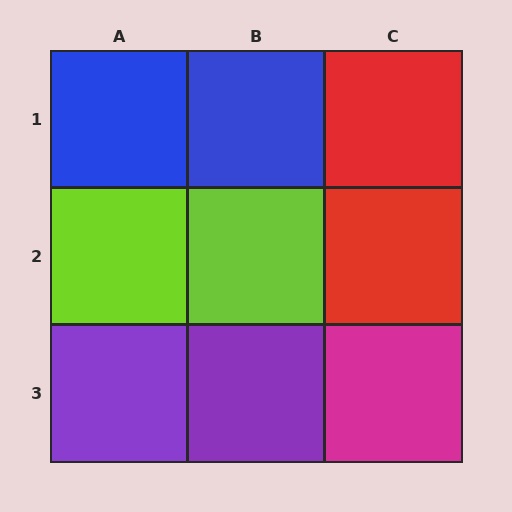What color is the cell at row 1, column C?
Red.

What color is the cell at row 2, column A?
Lime.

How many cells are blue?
2 cells are blue.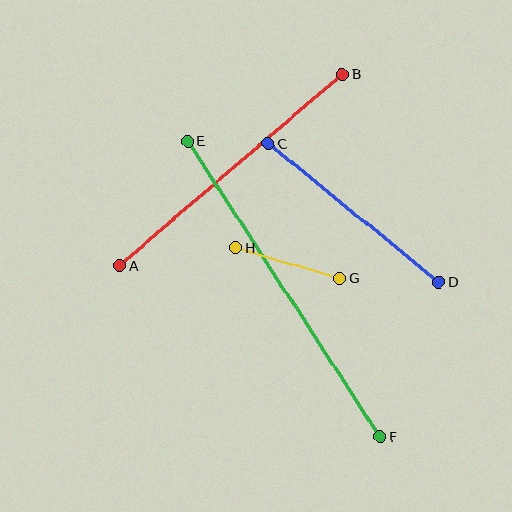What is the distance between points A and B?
The distance is approximately 293 pixels.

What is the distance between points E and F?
The distance is approximately 353 pixels.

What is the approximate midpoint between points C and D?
The midpoint is at approximately (354, 213) pixels.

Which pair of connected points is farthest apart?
Points E and F are farthest apart.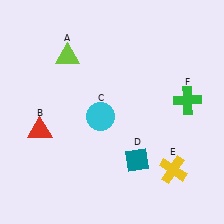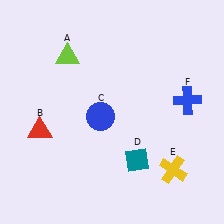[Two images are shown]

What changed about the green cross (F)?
In Image 1, F is green. In Image 2, it changed to blue.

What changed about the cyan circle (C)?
In Image 1, C is cyan. In Image 2, it changed to blue.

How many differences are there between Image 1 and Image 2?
There are 2 differences between the two images.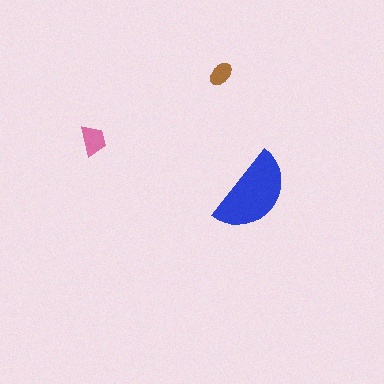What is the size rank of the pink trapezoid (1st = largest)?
2nd.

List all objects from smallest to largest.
The brown ellipse, the pink trapezoid, the blue semicircle.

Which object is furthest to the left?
The pink trapezoid is leftmost.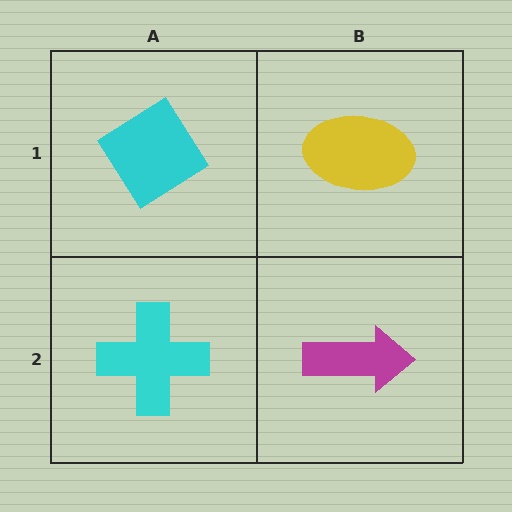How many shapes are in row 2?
2 shapes.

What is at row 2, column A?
A cyan cross.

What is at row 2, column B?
A magenta arrow.